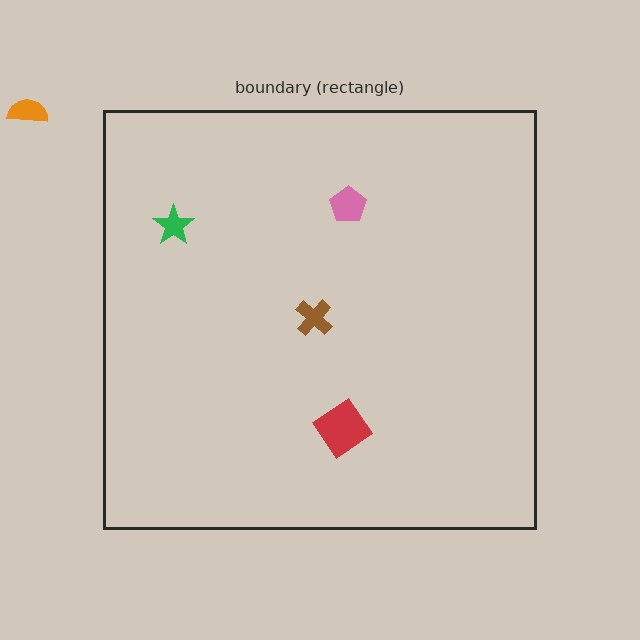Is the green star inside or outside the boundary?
Inside.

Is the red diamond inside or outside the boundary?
Inside.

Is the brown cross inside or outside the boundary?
Inside.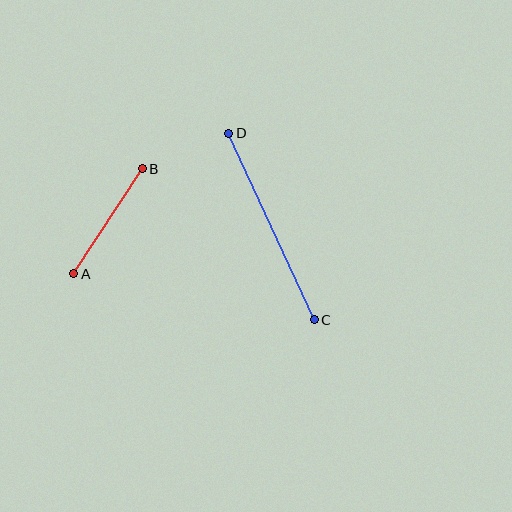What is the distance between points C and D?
The distance is approximately 205 pixels.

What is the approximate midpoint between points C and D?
The midpoint is at approximately (271, 226) pixels.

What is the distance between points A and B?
The distance is approximately 125 pixels.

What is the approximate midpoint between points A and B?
The midpoint is at approximately (108, 221) pixels.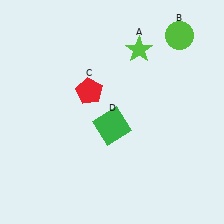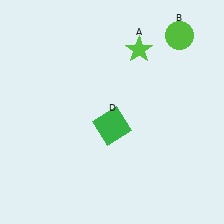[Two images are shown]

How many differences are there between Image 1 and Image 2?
There is 1 difference between the two images.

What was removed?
The red pentagon (C) was removed in Image 2.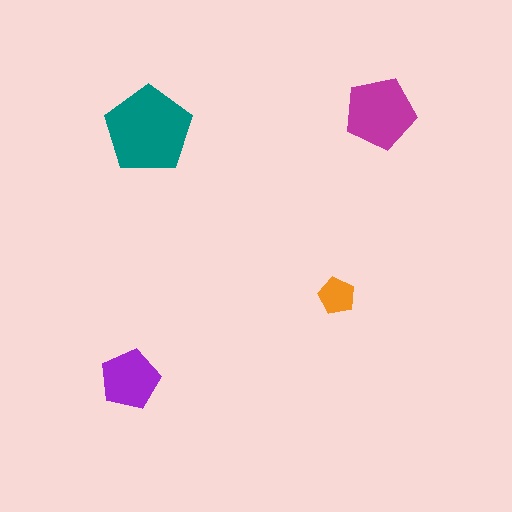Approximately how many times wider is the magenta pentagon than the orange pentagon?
About 2 times wider.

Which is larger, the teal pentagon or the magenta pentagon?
The teal one.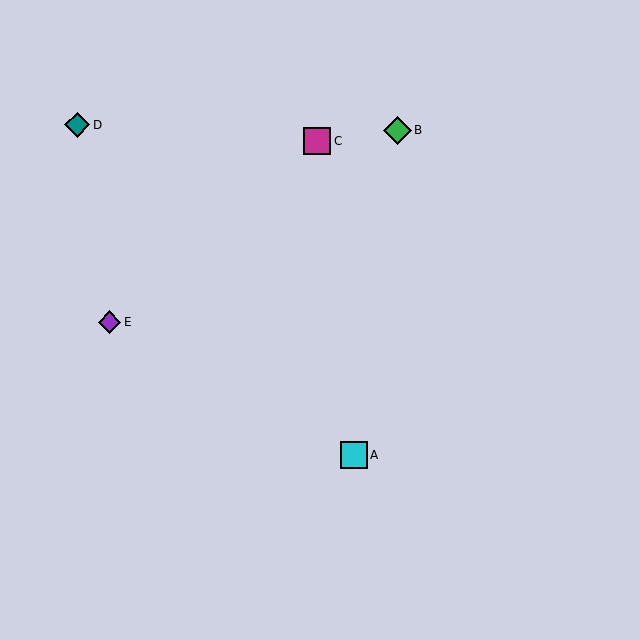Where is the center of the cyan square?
The center of the cyan square is at (354, 455).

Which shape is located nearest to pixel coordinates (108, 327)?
The purple diamond (labeled E) at (110, 322) is nearest to that location.